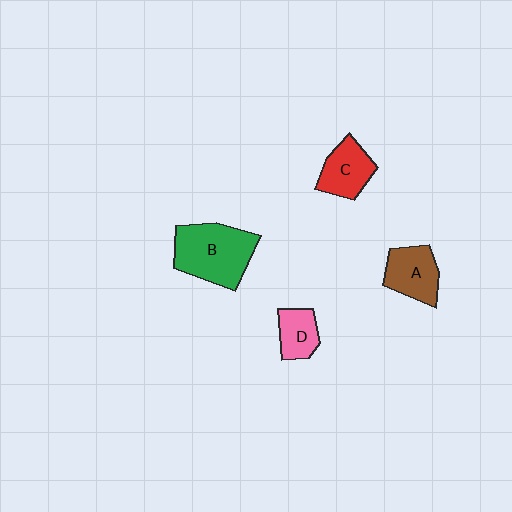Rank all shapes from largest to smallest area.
From largest to smallest: B (green), A (brown), C (red), D (pink).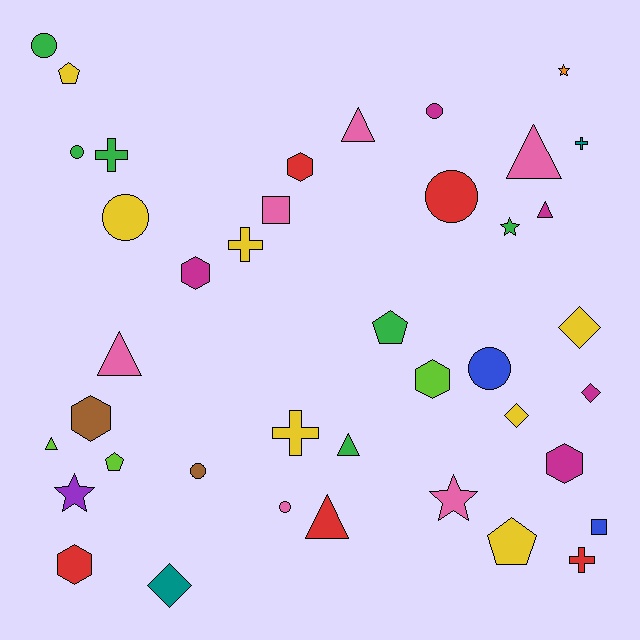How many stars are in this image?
There are 4 stars.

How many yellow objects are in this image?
There are 7 yellow objects.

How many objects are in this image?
There are 40 objects.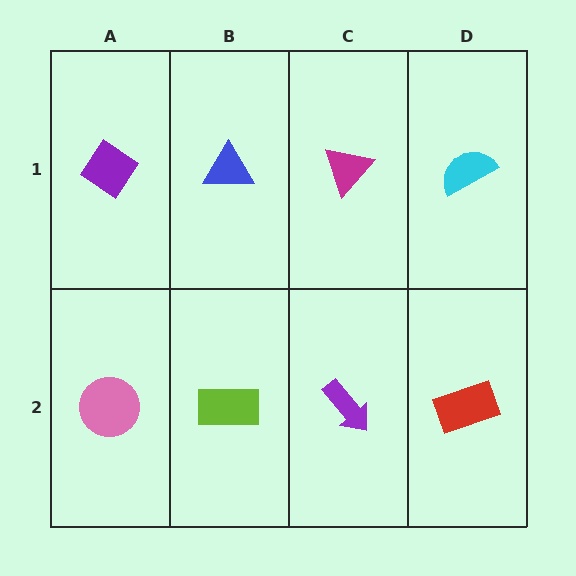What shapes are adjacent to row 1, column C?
A purple arrow (row 2, column C), a blue triangle (row 1, column B), a cyan semicircle (row 1, column D).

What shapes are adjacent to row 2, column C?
A magenta triangle (row 1, column C), a lime rectangle (row 2, column B), a red rectangle (row 2, column D).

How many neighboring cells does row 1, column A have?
2.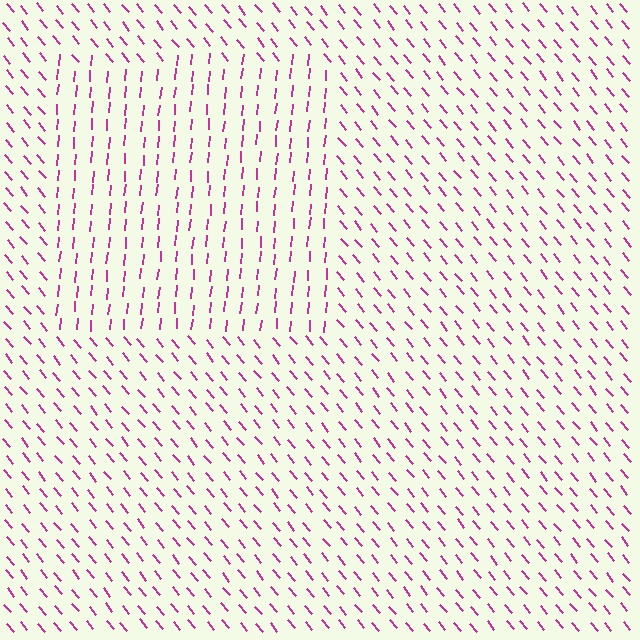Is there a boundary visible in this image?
Yes, there is a texture boundary formed by a change in line orientation.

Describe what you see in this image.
The image is filled with small magenta line segments. A rectangle region in the image has lines oriented differently from the surrounding lines, creating a visible texture boundary.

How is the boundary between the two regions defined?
The boundary is defined purely by a change in line orientation (approximately 45 degrees difference). All lines are the same color and thickness.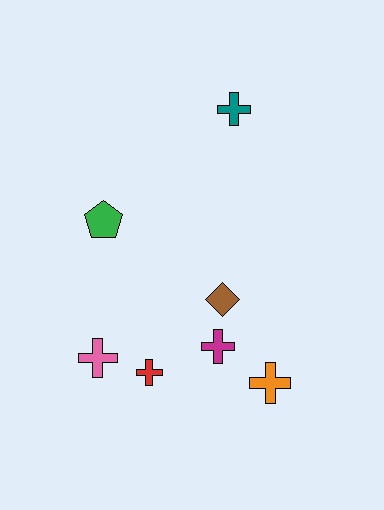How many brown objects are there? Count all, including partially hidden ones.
There is 1 brown object.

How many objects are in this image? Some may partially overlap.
There are 7 objects.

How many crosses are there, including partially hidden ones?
There are 5 crosses.